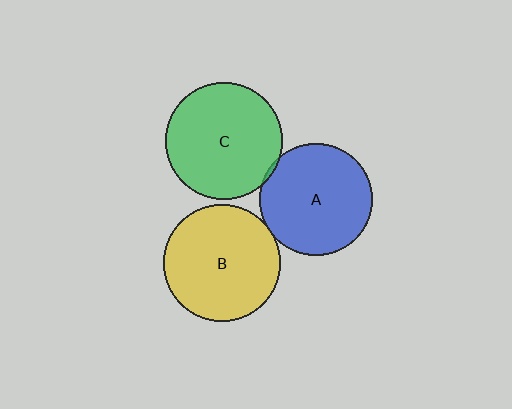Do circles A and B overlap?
Yes.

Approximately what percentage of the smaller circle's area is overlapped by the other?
Approximately 5%.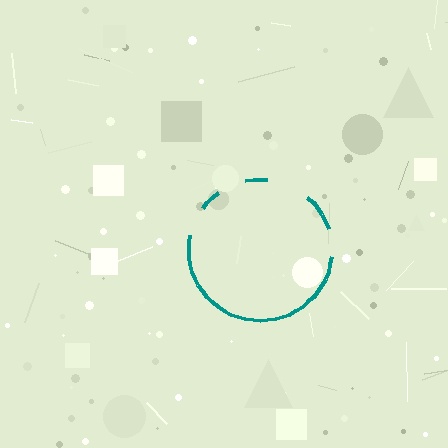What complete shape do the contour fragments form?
The contour fragments form a circle.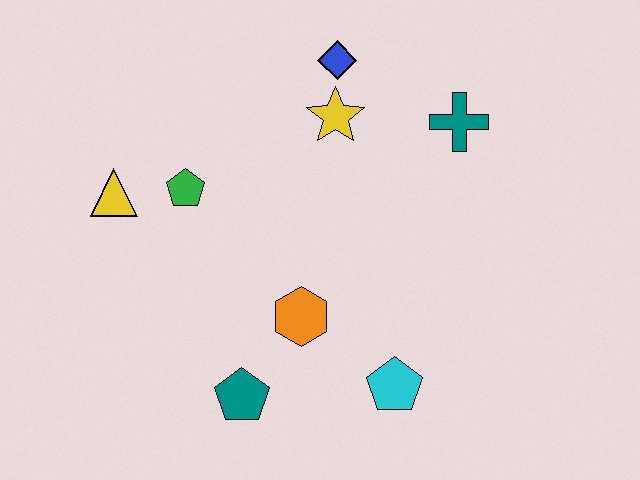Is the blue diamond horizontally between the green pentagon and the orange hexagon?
No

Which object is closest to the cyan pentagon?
The orange hexagon is closest to the cyan pentagon.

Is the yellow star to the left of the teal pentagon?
No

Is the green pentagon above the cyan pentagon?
Yes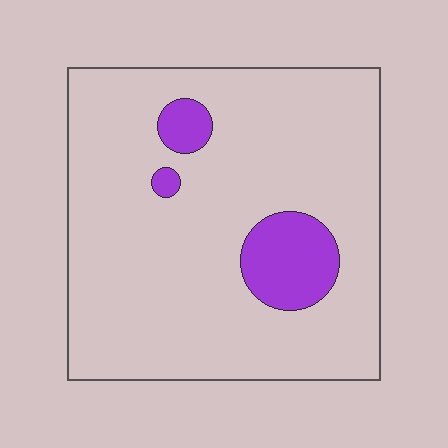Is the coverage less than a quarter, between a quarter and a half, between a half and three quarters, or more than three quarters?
Less than a quarter.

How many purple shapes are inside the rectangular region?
3.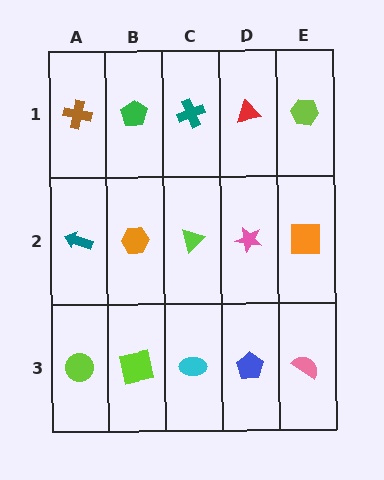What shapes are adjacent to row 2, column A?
A brown cross (row 1, column A), a lime circle (row 3, column A), an orange hexagon (row 2, column B).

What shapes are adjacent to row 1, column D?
A pink star (row 2, column D), a teal cross (row 1, column C), a lime hexagon (row 1, column E).